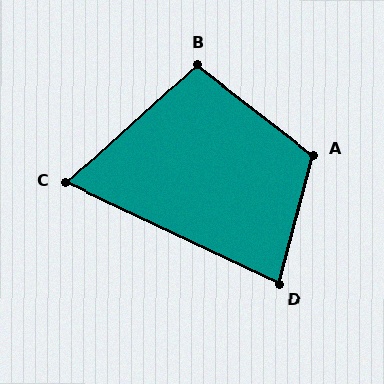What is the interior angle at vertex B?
Approximately 101 degrees (obtuse).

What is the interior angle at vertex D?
Approximately 79 degrees (acute).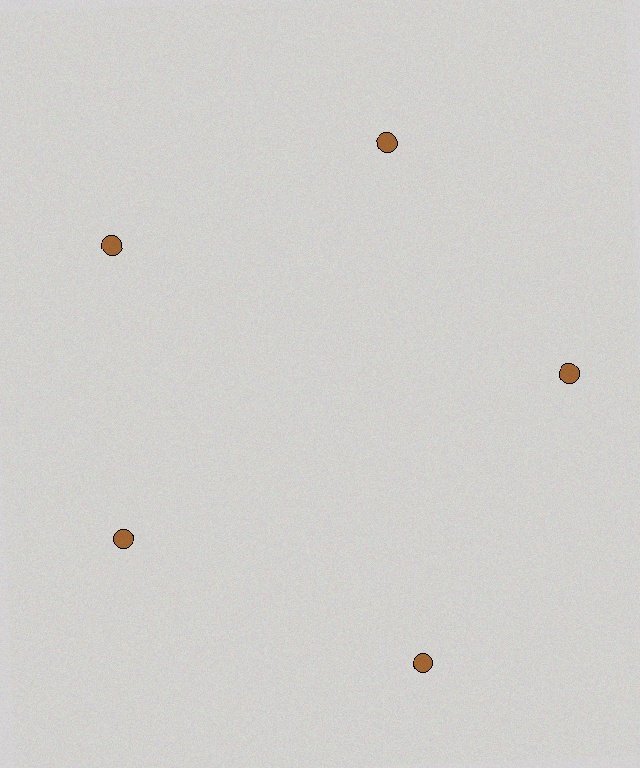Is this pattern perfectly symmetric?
No. The 5 brown circles are arranged in a ring, but one element near the 5 o'clock position is pushed outward from the center, breaking the 5-fold rotational symmetry.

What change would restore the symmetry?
The symmetry would be restored by moving it inward, back onto the ring so that all 5 circles sit at equal angles and equal distance from the center.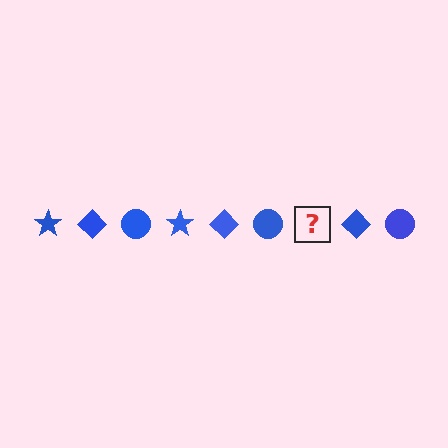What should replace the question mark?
The question mark should be replaced with a blue star.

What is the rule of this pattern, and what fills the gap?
The rule is that the pattern cycles through star, diamond, circle shapes in blue. The gap should be filled with a blue star.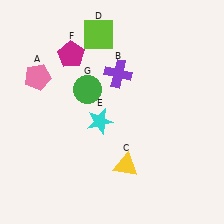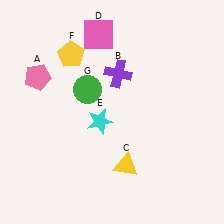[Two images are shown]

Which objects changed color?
D changed from lime to pink. F changed from magenta to yellow.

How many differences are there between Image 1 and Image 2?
There are 2 differences between the two images.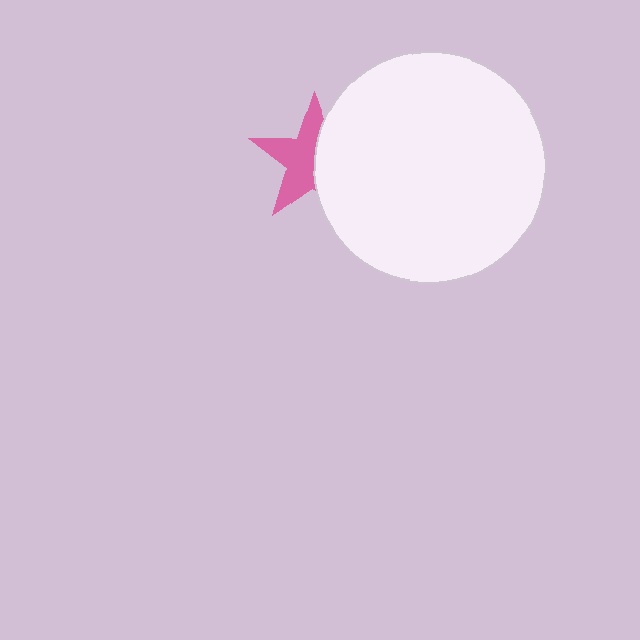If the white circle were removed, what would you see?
You would see the complete pink star.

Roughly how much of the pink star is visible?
About half of it is visible (roughly 56%).